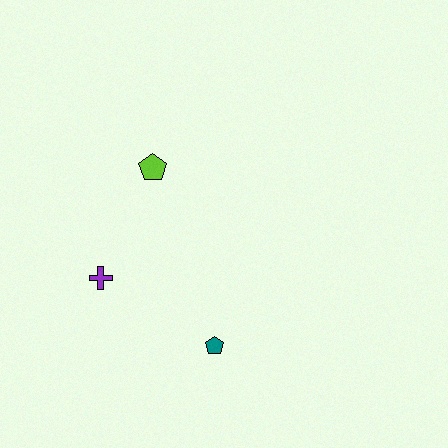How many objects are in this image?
There are 3 objects.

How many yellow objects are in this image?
There are no yellow objects.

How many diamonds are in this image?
There are no diamonds.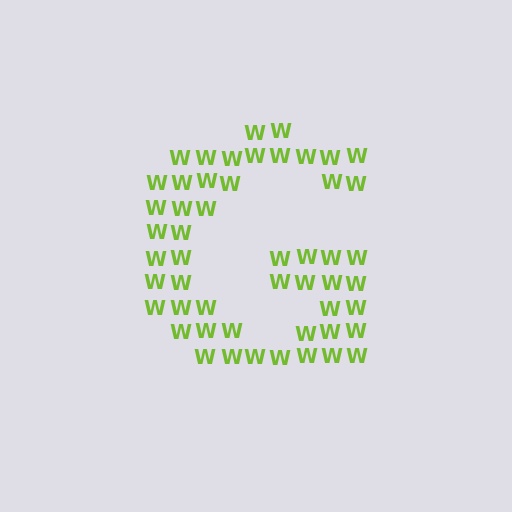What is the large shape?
The large shape is the letter G.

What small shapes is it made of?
It is made of small letter W's.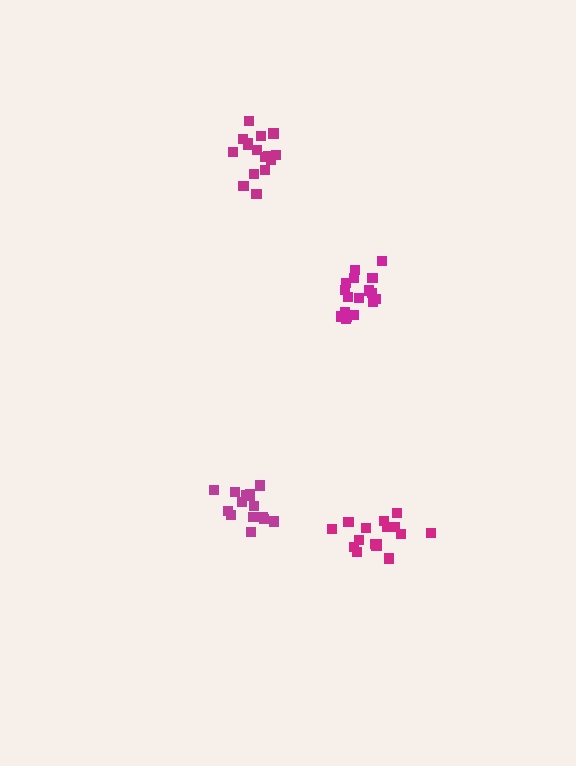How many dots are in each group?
Group 1: 16 dots, Group 2: 15 dots, Group 3: 17 dots, Group 4: 16 dots (64 total).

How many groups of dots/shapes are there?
There are 4 groups.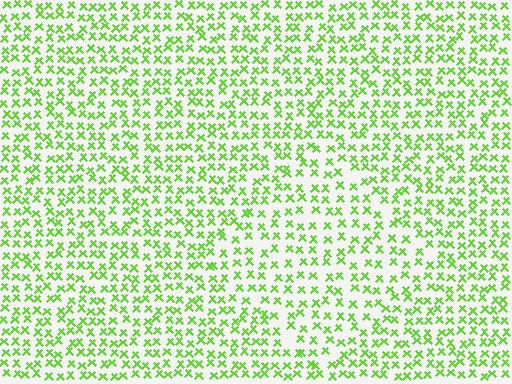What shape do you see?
I see a diamond.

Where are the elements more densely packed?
The elements are more densely packed outside the diamond boundary.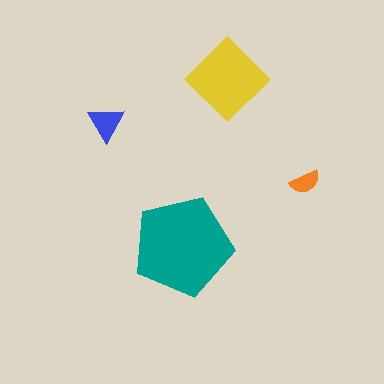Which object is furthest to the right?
The orange semicircle is rightmost.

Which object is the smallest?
The orange semicircle.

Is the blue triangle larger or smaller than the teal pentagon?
Smaller.